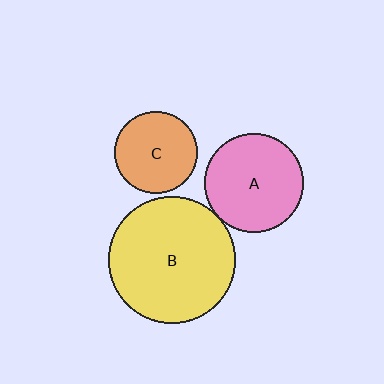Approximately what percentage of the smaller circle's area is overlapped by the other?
Approximately 5%.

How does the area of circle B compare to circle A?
Approximately 1.6 times.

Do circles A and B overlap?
Yes.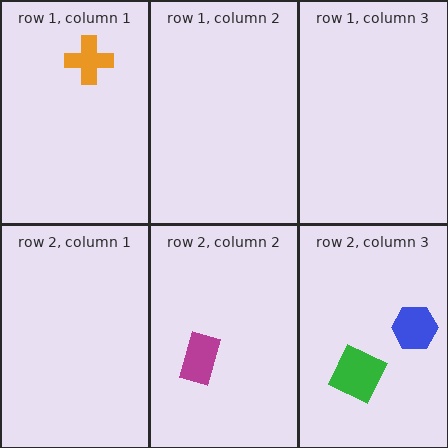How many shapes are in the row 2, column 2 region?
1.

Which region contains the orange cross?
The row 1, column 1 region.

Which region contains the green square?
The row 2, column 3 region.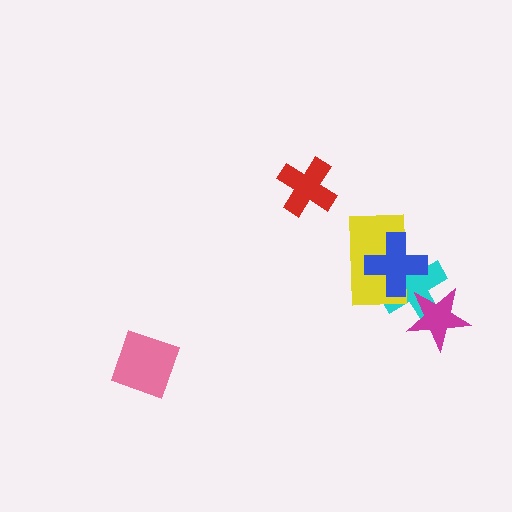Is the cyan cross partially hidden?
Yes, it is partially covered by another shape.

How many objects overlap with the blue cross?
2 objects overlap with the blue cross.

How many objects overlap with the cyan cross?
3 objects overlap with the cyan cross.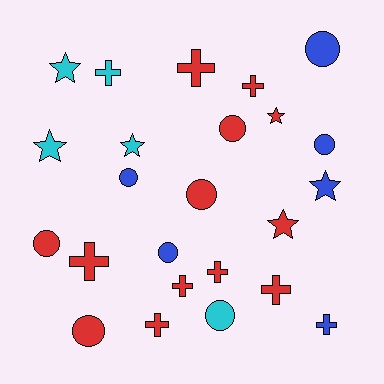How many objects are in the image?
There are 24 objects.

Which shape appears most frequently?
Circle, with 9 objects.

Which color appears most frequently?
Red, with 13 objects.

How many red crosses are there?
There are 7 red crosses.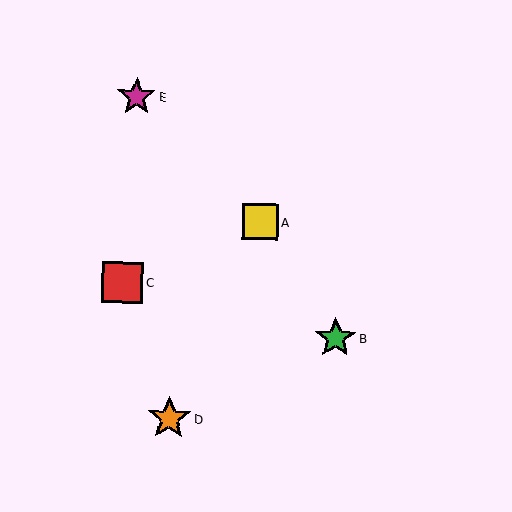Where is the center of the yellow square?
The center of the yellow square is at (260, 222).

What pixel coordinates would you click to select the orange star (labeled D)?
Click at (169, 418) to select the orange star D.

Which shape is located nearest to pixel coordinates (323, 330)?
The green star (labeled B) at (335, 338) is nearest to that location.